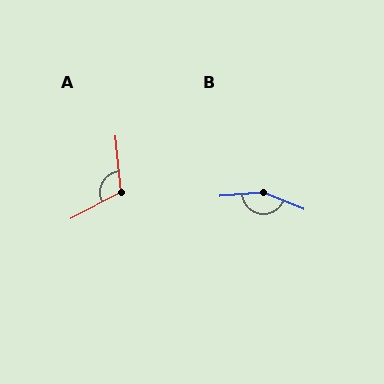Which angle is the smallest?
A, at approximately 112 degrees.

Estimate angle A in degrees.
Approximately 112 degrees.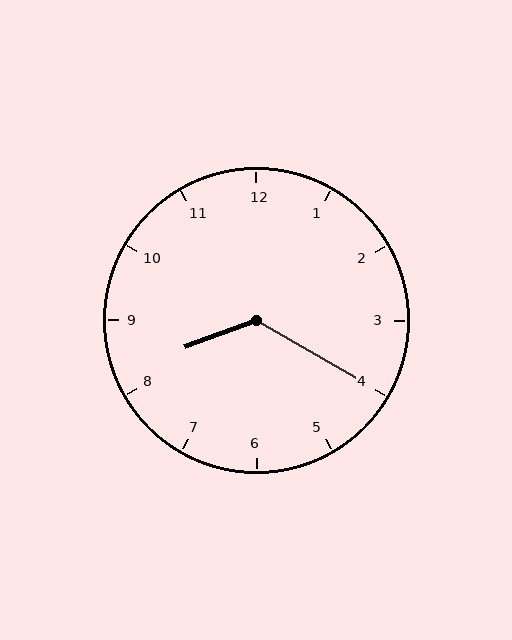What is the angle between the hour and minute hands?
Approximately 130 degrees.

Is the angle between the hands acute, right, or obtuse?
It is obtuse.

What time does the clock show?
8:20.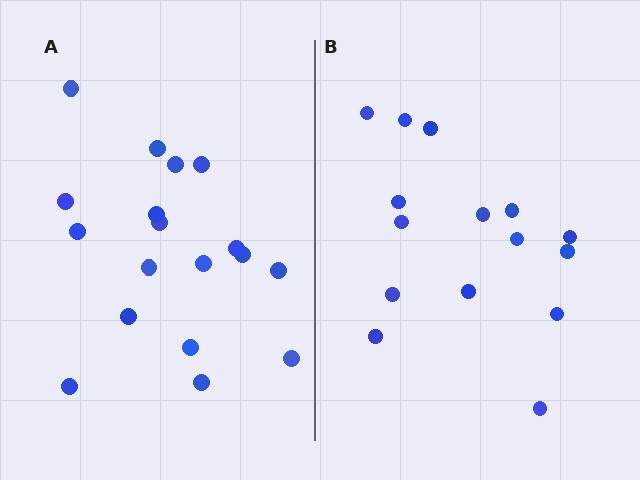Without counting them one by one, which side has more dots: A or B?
Region A (the left region) has more dots.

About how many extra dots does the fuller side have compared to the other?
Region A has just a few more — roughly 2 or 3 more dots than region B.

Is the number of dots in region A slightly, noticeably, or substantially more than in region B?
Region A has only slightly more — the two regions are fairly close. The ratio is roughly 1.2 to 1.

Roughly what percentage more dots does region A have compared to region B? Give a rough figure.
About 20% more.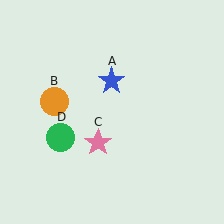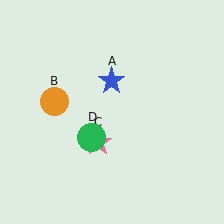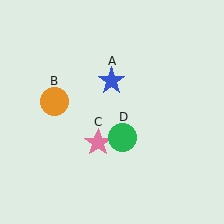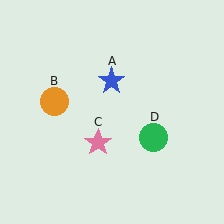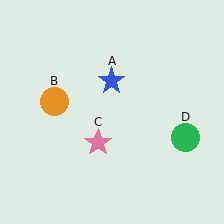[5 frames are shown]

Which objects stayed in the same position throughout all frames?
Blue star (object A) and orange circle (object B) and pink star (object C) remained stationary.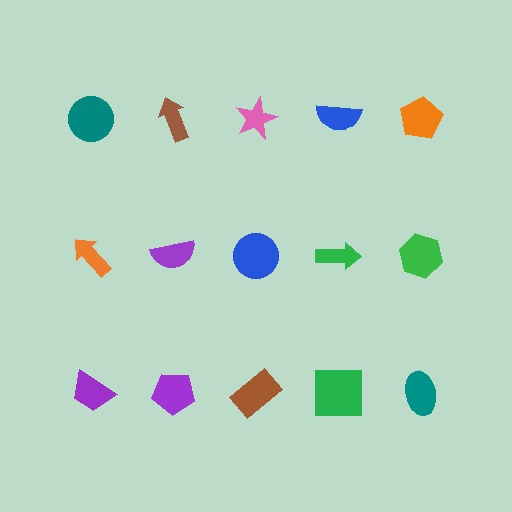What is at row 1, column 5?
An orange pentagon.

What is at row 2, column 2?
A purple semicircle.